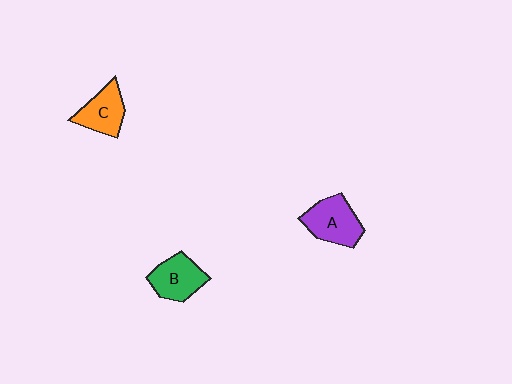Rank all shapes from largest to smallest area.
From largest to smallest: A (purple), B (green), C (orange).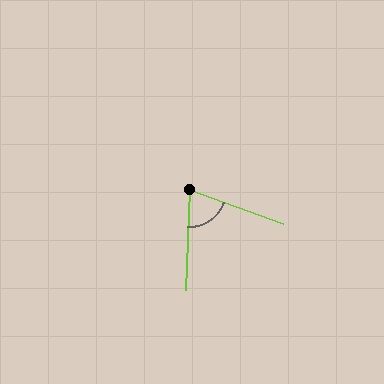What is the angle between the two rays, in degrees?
Approximately 73 degrees.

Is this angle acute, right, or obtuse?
It is acute.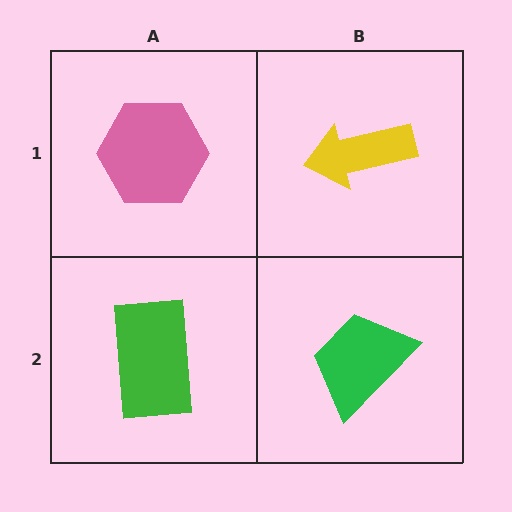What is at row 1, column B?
A yellow arrow.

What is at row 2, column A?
A green rectangle.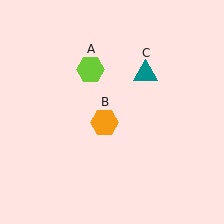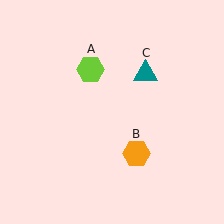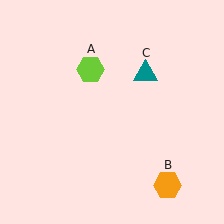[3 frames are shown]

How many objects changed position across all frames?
1 object changed position: orange hexagon (object B).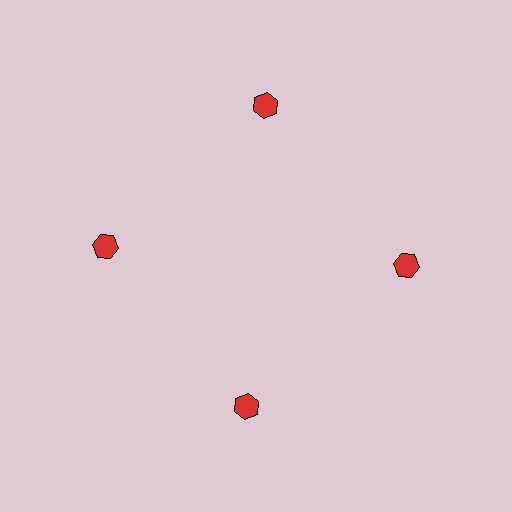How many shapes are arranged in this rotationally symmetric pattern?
There are 4 shapes, arranged in 4 groups of 1.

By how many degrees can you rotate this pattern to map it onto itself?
The pattern maps onto itself every 90 degrees of rotation.